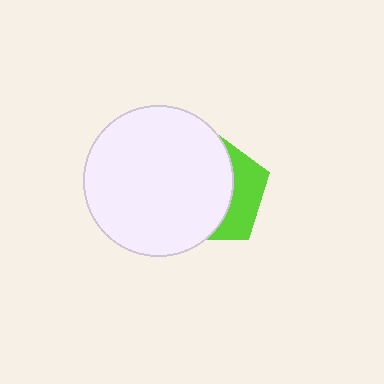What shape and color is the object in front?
The object in front is a white circle.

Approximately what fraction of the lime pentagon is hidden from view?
Roughly 67% of the lime pentagon is hidden behind the white circle.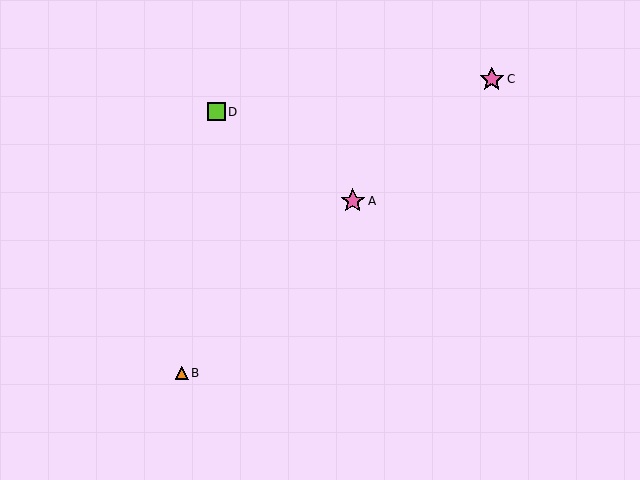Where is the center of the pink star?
The center of the pink star is at (353, 201).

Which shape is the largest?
The pink star (labeled C) is the largest.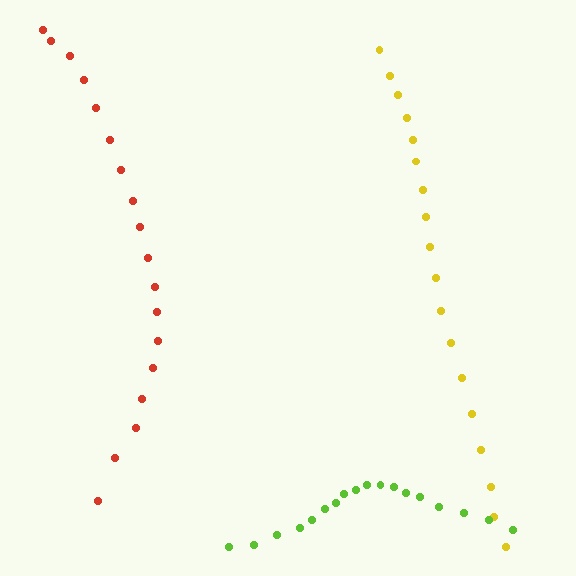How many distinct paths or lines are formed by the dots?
There are 3 distinct paths.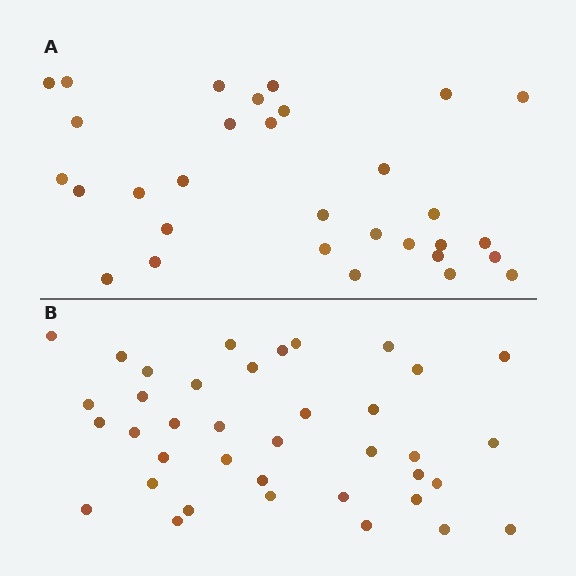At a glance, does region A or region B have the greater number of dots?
Region B (the bottom region) has more dots.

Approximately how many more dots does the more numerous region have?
Region B has roughly 8 or so more dots than region A.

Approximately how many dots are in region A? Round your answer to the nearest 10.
About 30 dots. (The exact count is 31, which rounds to 30.)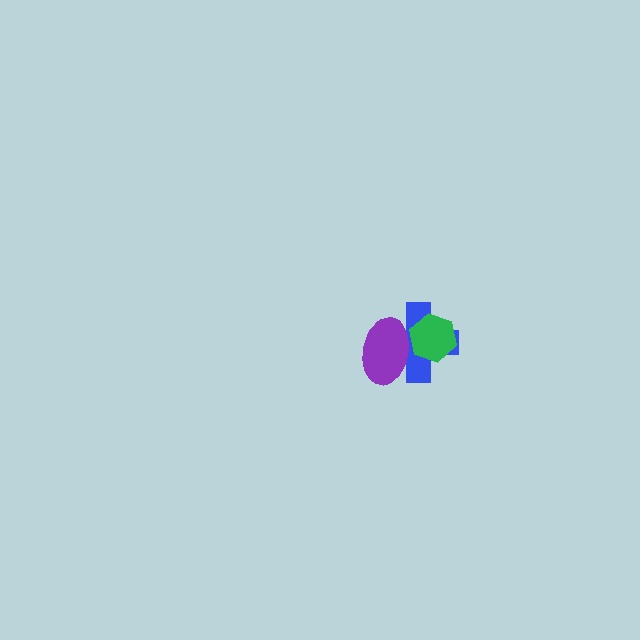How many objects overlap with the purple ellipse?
2 objects overlap with the purple ellipse.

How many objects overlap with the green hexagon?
2 objects overlap with the green hexagon.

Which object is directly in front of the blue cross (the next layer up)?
The purple ellipse is directly in front of the blue cross.